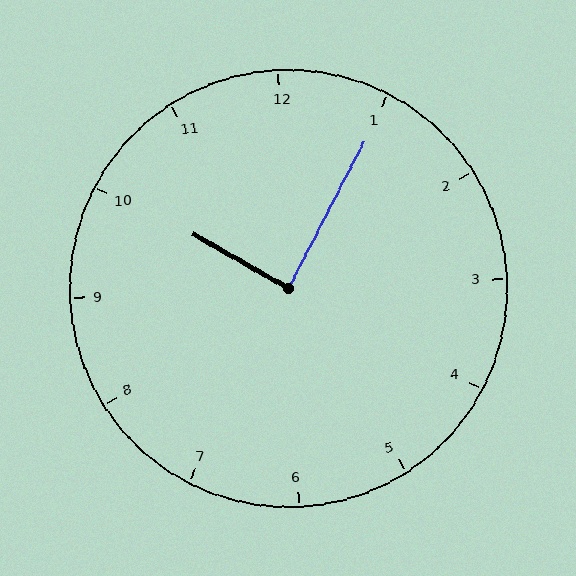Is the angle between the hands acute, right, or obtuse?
It is right.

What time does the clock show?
10:05.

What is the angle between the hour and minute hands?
Approximately 88 degrees.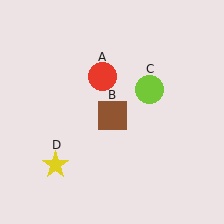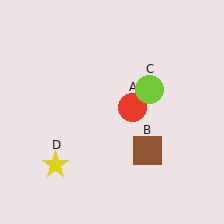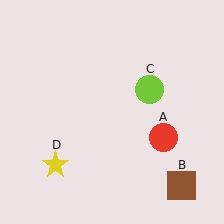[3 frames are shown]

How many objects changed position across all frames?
2 objects changed position: red circle (object A), brown square (object B).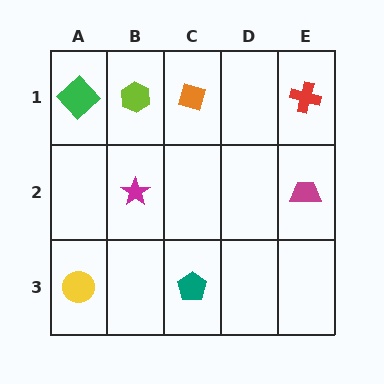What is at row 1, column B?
A lime hexagon.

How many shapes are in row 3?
2 shapes.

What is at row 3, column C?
A teal pentagon.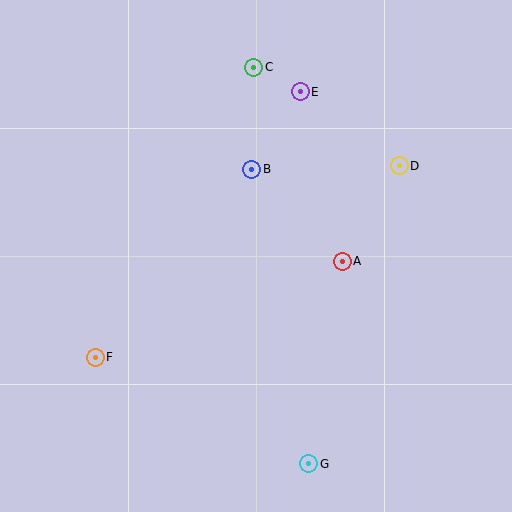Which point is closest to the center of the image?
Point A at (342, 261) is closest to the center.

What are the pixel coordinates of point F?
Point F is at (95, 357).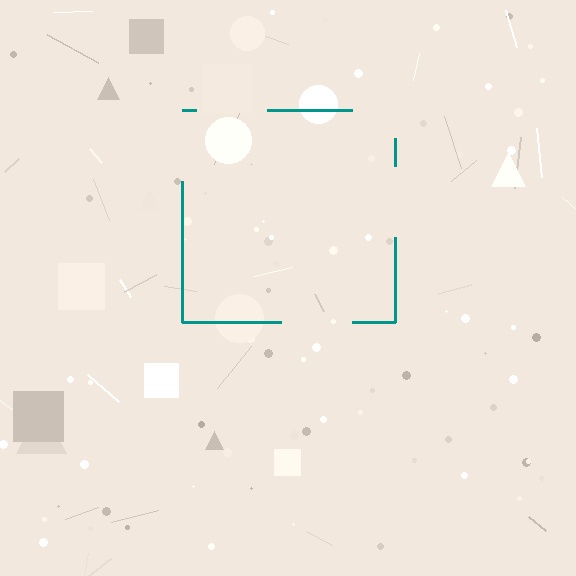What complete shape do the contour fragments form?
The contour fragments form a square.